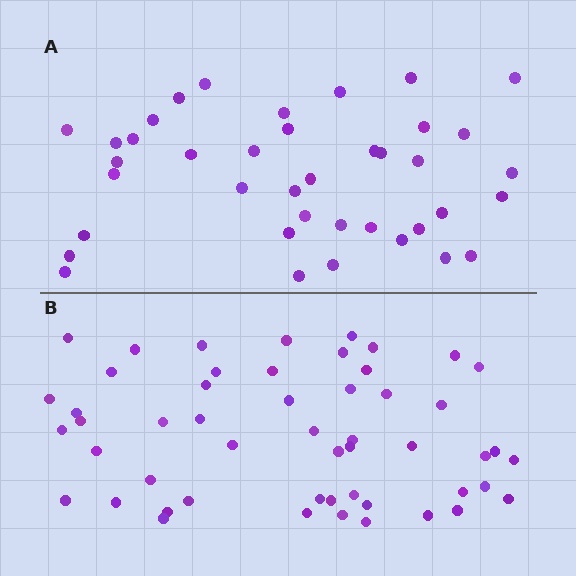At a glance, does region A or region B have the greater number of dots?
Region B (the bottom region) has more dots.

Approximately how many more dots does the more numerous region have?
Region B has approximately 15 more dots than region A.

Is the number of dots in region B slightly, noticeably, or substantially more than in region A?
Region B has noticeably more, but not dramatically so. The ratio is roughly 1.3 to 1.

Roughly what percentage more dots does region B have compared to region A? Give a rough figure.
About 35% more.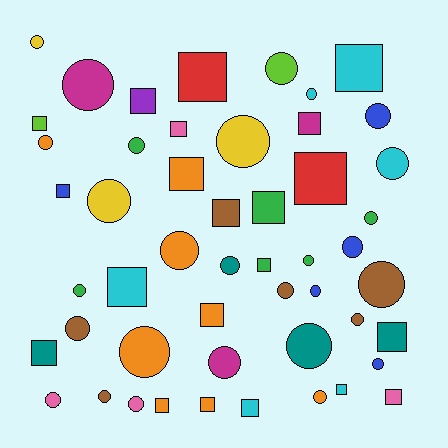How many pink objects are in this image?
There are 4 pink objects.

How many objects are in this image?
There are 50 objects.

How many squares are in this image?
There are 21 squares.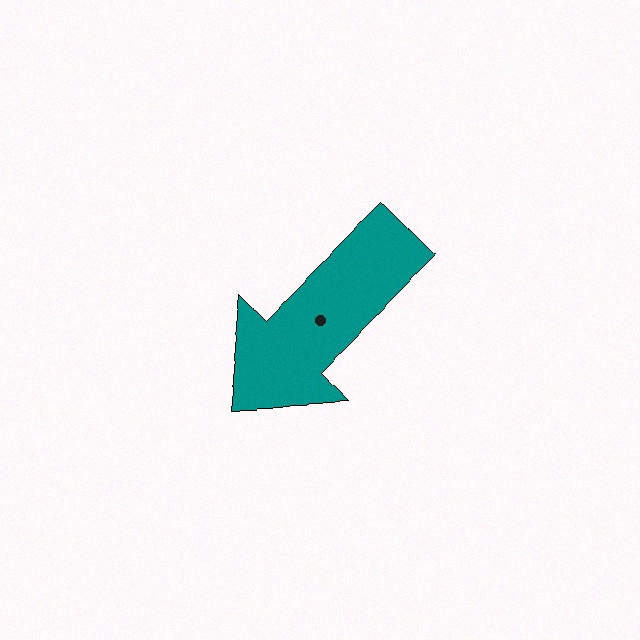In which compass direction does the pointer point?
Southwest.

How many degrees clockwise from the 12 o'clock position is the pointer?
Approximately 226 degrees.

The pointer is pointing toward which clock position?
Roughly 8 o'clock.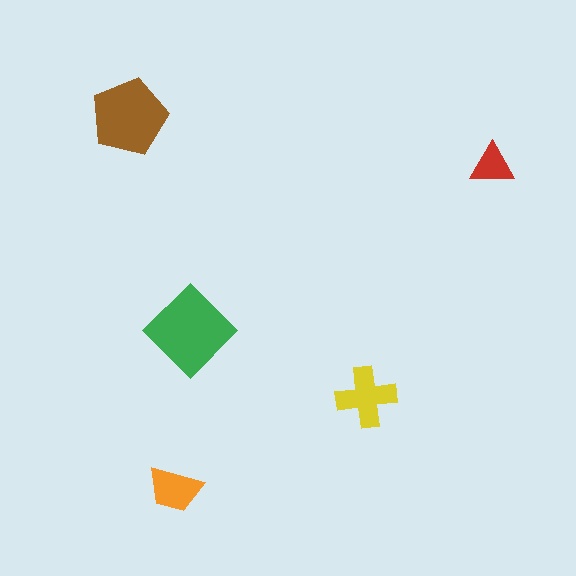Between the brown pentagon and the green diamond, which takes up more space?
The green diamond.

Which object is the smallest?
The red triangle.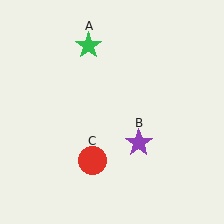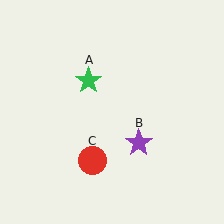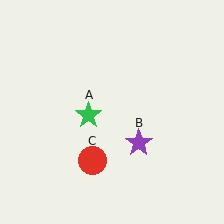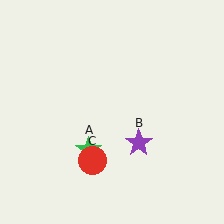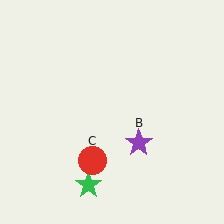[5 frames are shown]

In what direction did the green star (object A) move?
The green star (object A) moved down.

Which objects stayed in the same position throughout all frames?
Purple star (object B) and red circle (object C) remained stationary.